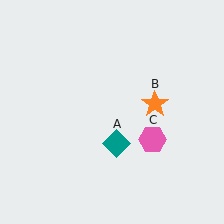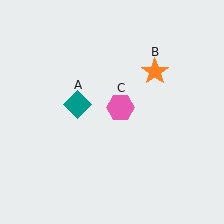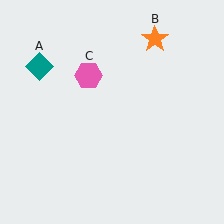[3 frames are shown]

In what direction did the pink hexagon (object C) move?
The pink hexagon (object C) moved up and to the left.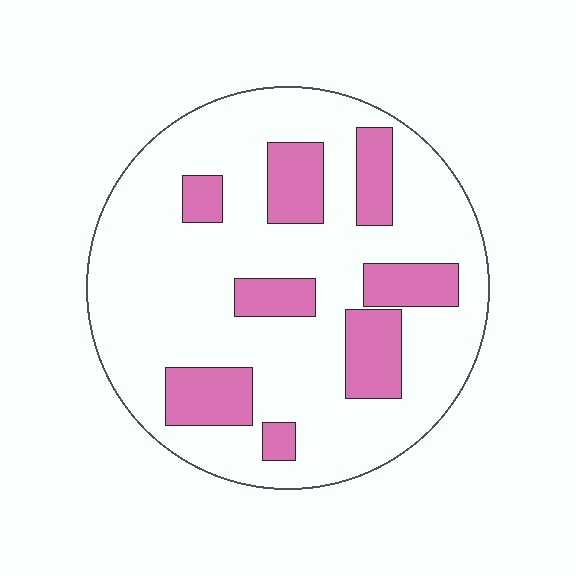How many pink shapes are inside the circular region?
8.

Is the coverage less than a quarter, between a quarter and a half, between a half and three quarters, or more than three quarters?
Less than a quarter.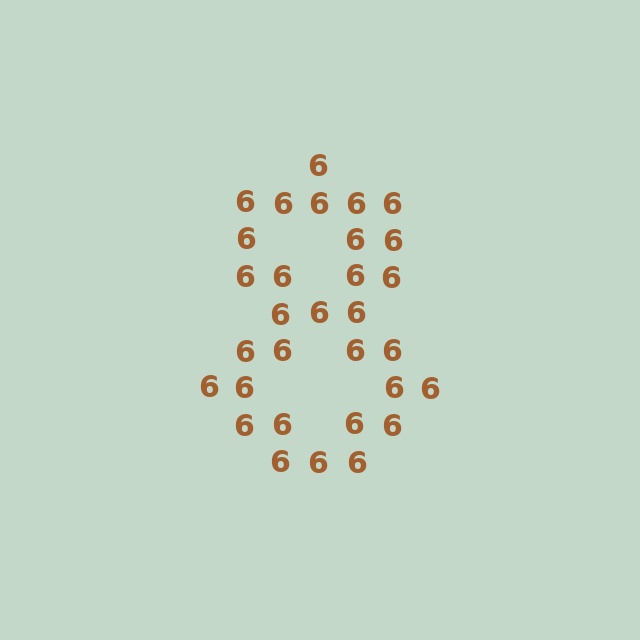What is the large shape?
The large shape is the digit 8.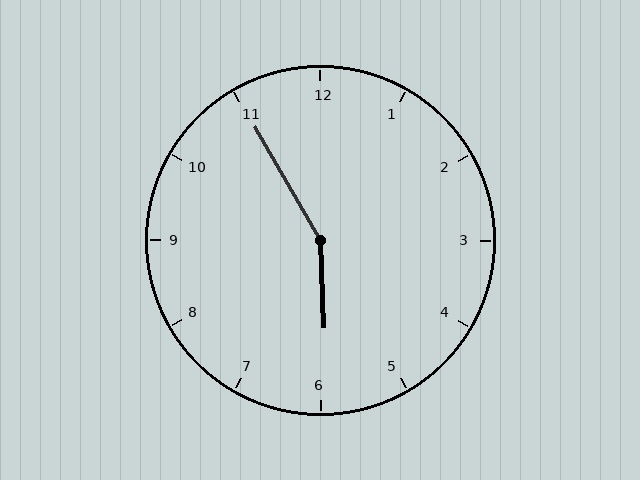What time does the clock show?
5:55.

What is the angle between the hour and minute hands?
Approximately 152 degrees.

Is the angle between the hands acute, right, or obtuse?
It is obtuse.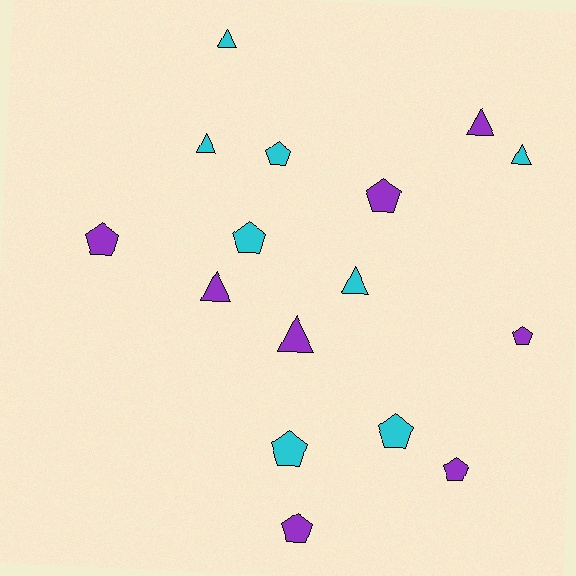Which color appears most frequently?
Purple, with 8 objects.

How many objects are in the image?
There are 16 objects.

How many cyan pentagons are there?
There are 4 cyan pentagons.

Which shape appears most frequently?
Pentagon, with 9 objects.